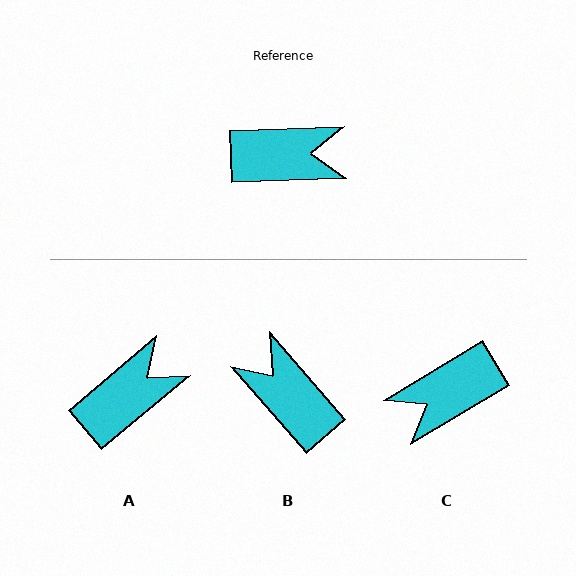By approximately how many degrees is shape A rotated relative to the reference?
Approximately 38 degrees counter-clockwise.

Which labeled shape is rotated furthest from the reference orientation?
C, about 151 degrees away.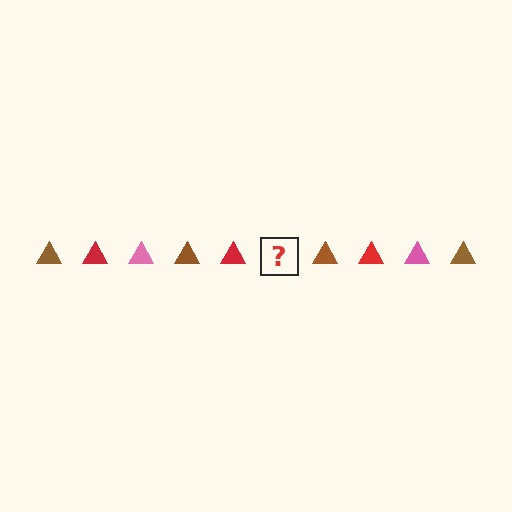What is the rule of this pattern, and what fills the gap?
The rule is that the pattern cycles through brown, red, pink triangles. The gap should be filled with a pink triangle.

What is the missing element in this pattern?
The missing element is a pink triangle.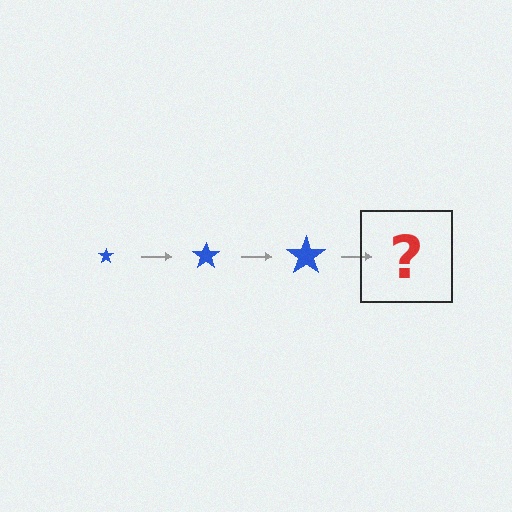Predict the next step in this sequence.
The next step is a blue star, larger than the previous one.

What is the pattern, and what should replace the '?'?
The pattern is that the star gets progressively larger each step. The '?' should be a blue star, larger than the previous one.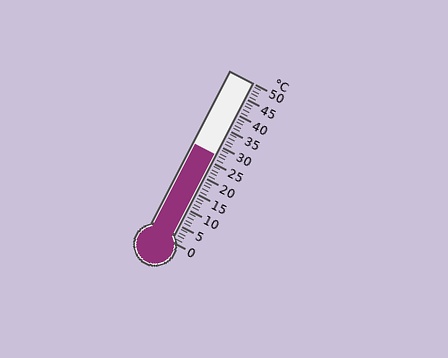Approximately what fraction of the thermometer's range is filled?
The thermometer is filled to approximately 55% of its range.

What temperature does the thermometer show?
The thermometer shows approximately 27°C.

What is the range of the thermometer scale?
The thermometer scale ranges from 0°C to 50°C.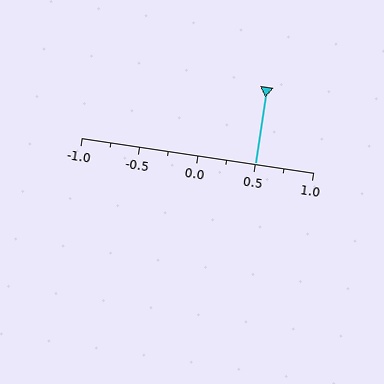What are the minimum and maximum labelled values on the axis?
The axis runs from -1.0 to 1.0.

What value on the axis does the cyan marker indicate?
The marker indicates approximately 0.5.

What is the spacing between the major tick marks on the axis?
The major ticks are spaced 0.5 apart.